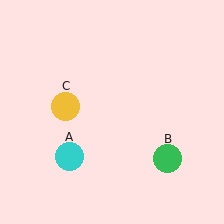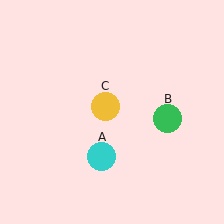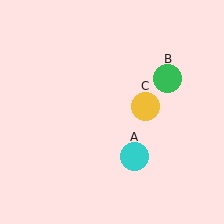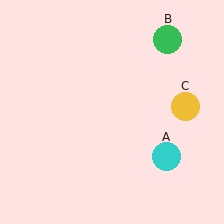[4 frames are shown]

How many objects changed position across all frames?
3 objects changed position: cyan circle (object A), green circle (object B), yellow circle (object C).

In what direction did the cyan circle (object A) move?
The cyan circle (object A) moved right.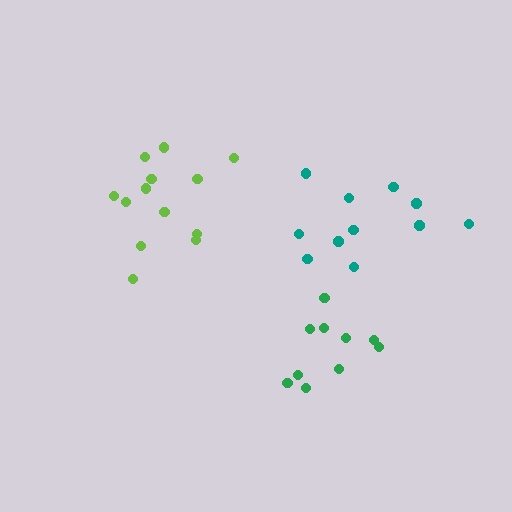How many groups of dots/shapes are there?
There are 3 groups.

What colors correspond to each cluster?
The clusters are colored: teal, lime, green.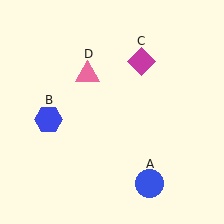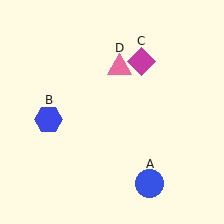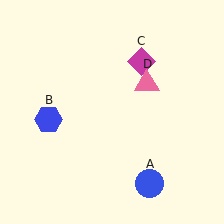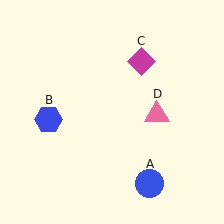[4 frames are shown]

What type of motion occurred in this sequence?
The pink triangle (object D) rotated clockwise around the center of the scene.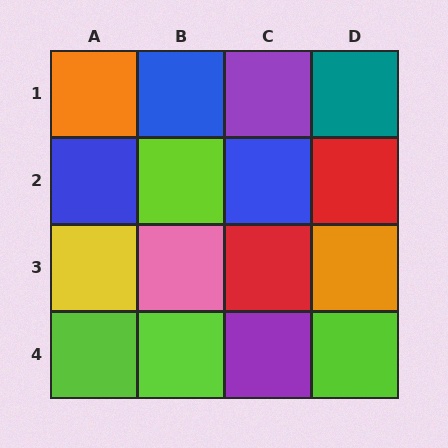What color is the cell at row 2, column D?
Red.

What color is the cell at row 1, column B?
Blue.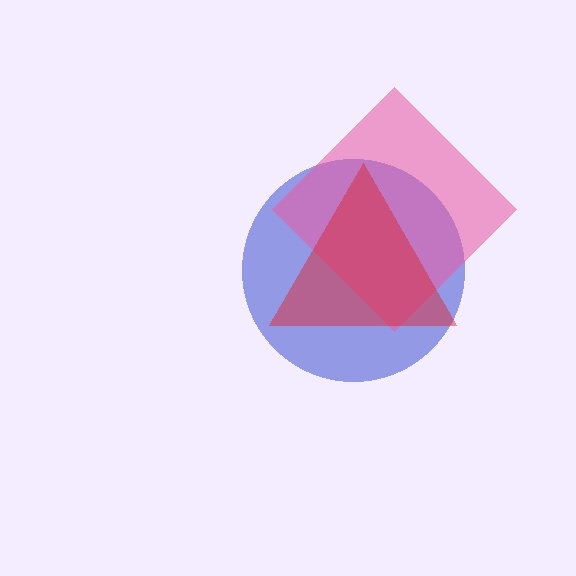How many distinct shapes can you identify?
There are 3 distinct shapes: a blue circle, a pink diamond, a red triangle.